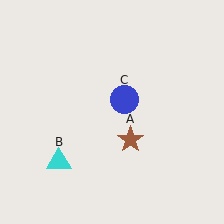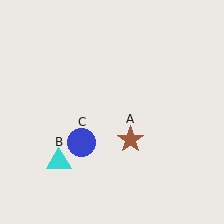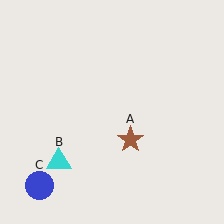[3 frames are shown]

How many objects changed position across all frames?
1 object changed position: blue circle (object C).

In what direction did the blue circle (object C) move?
The blue circle (object C) moved down and to the left.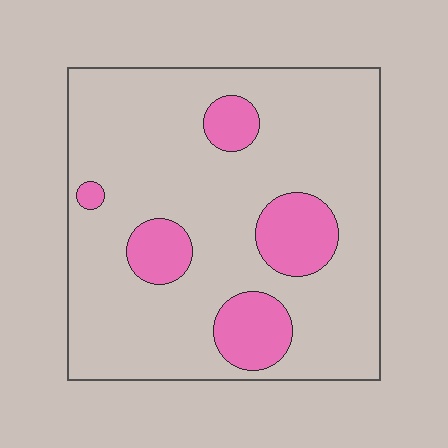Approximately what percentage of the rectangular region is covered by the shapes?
Approximately 20%.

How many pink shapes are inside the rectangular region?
5.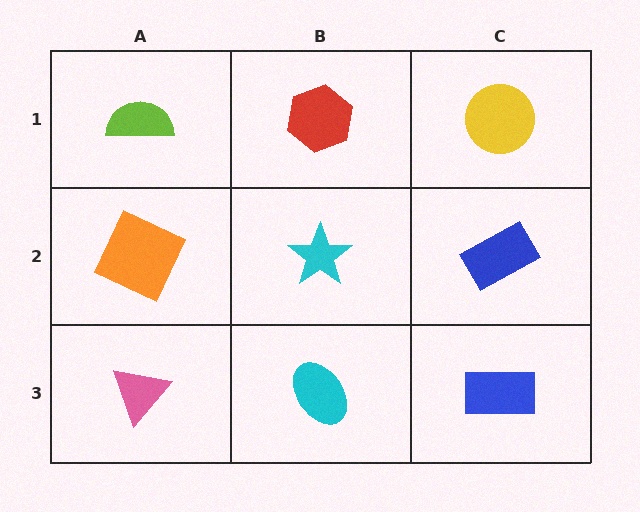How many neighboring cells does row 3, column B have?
3.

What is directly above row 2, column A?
A lime semicircle.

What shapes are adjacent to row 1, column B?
A cyan star (row 2, column B), a lime semicircle (row 1, column A), a yellow circle (row 1, column C).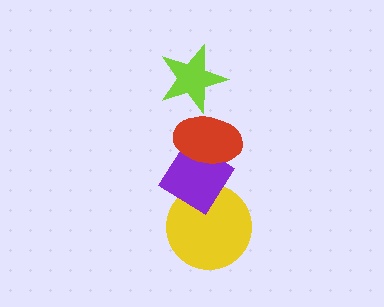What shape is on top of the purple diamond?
The red ellipse is on top of the purple diamond.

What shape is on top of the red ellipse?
The lime star is on top of the red ellipse.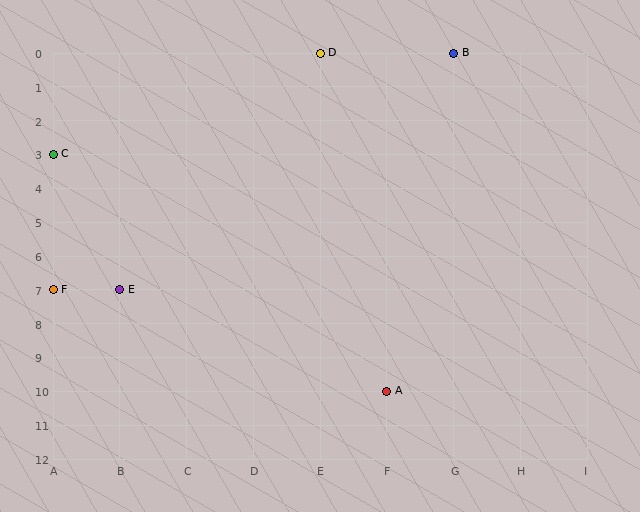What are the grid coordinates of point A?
Point A is at grid coordinates (F, 10).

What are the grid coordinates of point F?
Point F is at grid coordinates (A, 7).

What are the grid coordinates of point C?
Point C is at grid coordinates (A, 3).